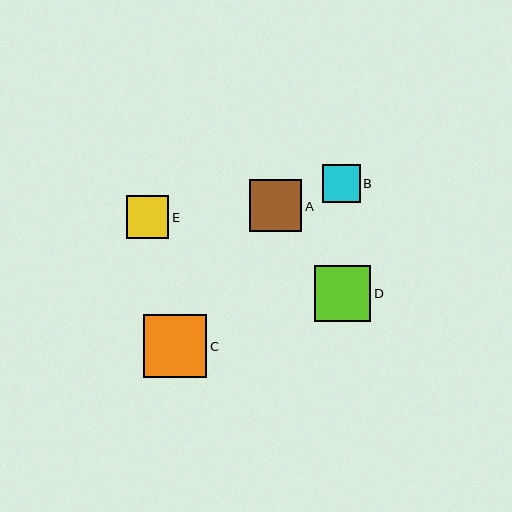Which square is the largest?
Square C is the largest with a size of approximately 63 pixels.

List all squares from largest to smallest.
From largest to smallest: C, D, A, E, B.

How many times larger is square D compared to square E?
Square D is approximately 1.3 times the size of square E.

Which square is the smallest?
Square B is the smallest with a size of approximately 38 pixels.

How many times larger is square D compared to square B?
Square D is approximately 1.5 times the size of square B.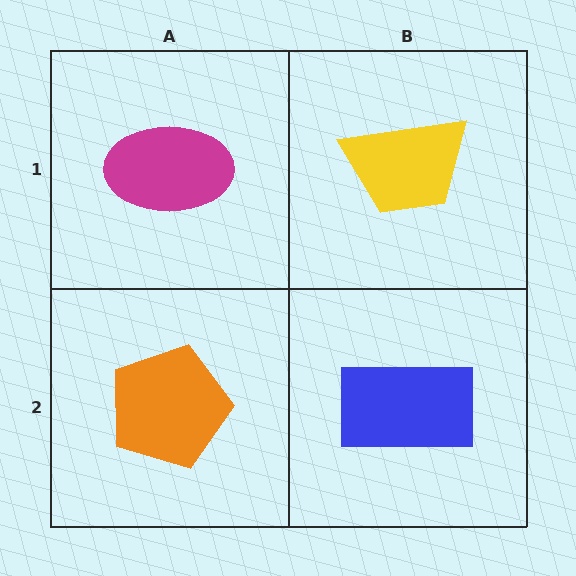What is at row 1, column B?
A yellow trapezoid.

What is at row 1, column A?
A magenta ellipse.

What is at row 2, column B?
A blue rectangle.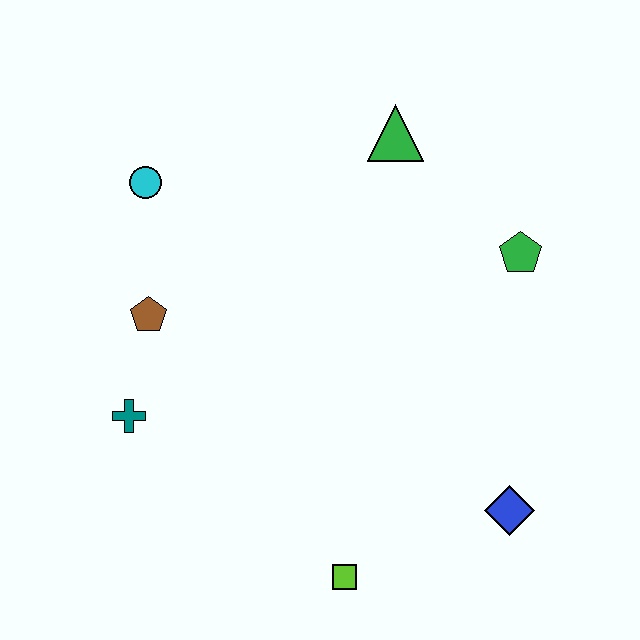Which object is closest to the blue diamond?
The lime square is closest to the blue diamond.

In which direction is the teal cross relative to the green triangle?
The teal cross is below the green triangle.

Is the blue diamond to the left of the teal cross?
No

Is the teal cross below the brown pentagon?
Yes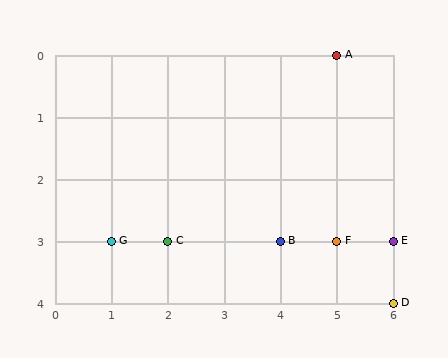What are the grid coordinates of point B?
Point B is at grid coordinates (4, 3).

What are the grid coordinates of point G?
Point G is at grid coordinates (1, 3).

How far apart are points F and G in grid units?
Points F and G are 4 columns apart.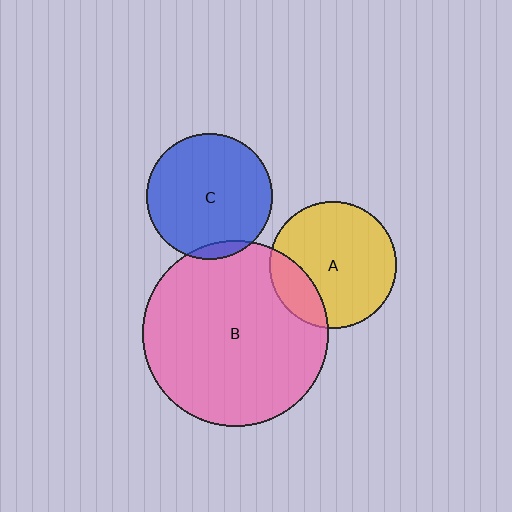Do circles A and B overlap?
Yes.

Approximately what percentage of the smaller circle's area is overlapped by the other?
Approximately 20%.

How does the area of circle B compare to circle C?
Approximately 2.2 times.